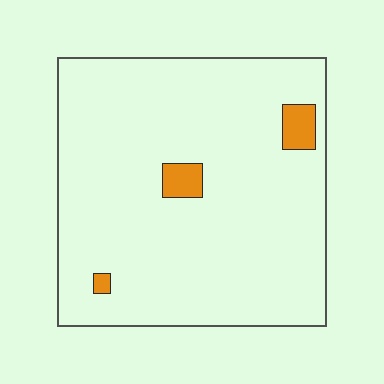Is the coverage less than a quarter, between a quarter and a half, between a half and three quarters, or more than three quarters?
Less than a quarter.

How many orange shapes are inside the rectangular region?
3.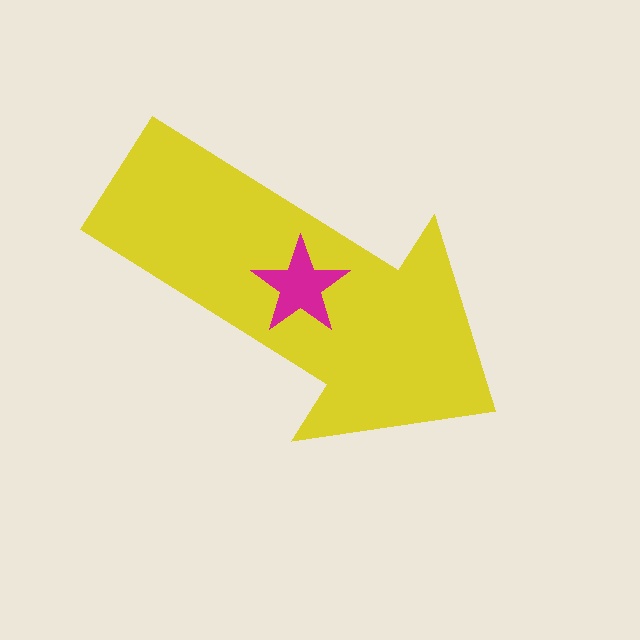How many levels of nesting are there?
2.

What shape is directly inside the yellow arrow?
The magenta star.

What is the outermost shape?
The yellow arrow.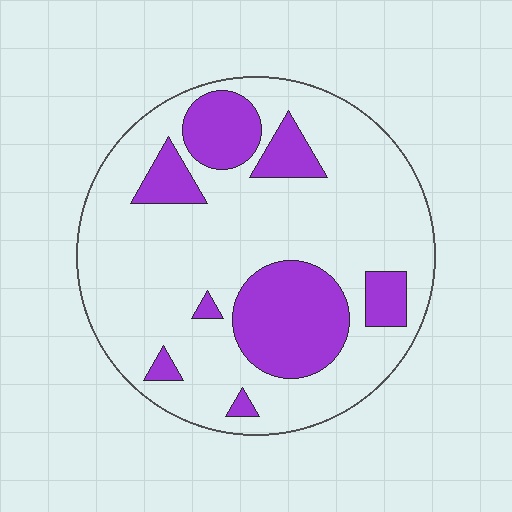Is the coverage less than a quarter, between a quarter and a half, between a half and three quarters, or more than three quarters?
Between a quarter and a half.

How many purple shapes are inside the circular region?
8.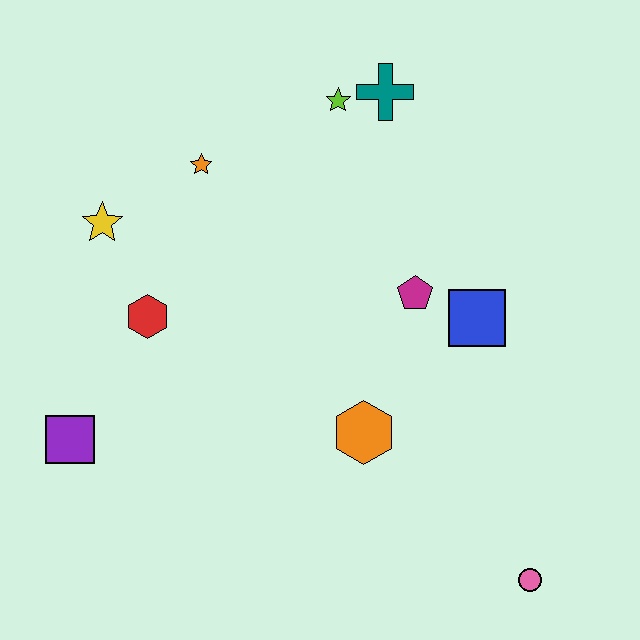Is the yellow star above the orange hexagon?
Yes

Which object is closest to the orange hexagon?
The magenta pentagon is closest to the orange hexagon.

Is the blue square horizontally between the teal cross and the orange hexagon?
No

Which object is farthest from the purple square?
The pink circle is farthest from the purple square.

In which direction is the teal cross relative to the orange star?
The teal cross is to the right of the orange star.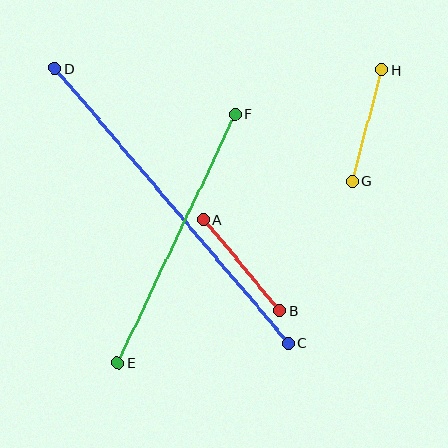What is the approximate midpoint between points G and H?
The midpoint is at approximately (367, 126) pixels.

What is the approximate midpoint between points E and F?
The midpoint is at approximately (176, 239) pixels.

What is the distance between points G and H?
The distance is approximately 115 pixels.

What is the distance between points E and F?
The distance is approximately 275 pixels.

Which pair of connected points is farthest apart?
Points C and D are farthest apart.